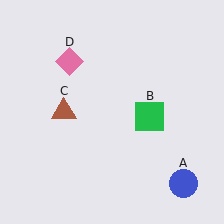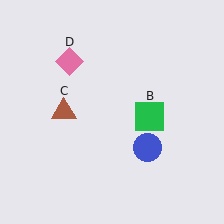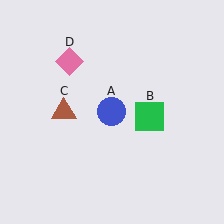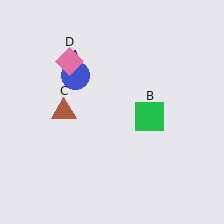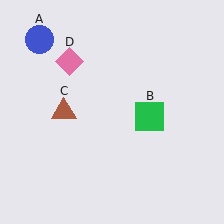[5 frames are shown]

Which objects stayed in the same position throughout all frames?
Green square (object B) and brown triangle (object C) and pink diamond (object D) remained stationary.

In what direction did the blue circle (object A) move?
The blue circle (object A) moved up and to the left.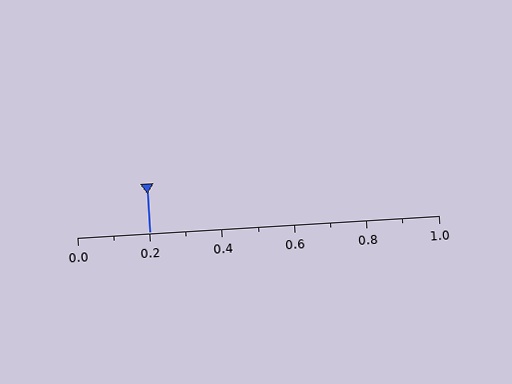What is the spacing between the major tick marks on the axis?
The major ticks are spaced 0.2 apart.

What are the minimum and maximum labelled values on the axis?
The axis runs from 0.0 to 1.0.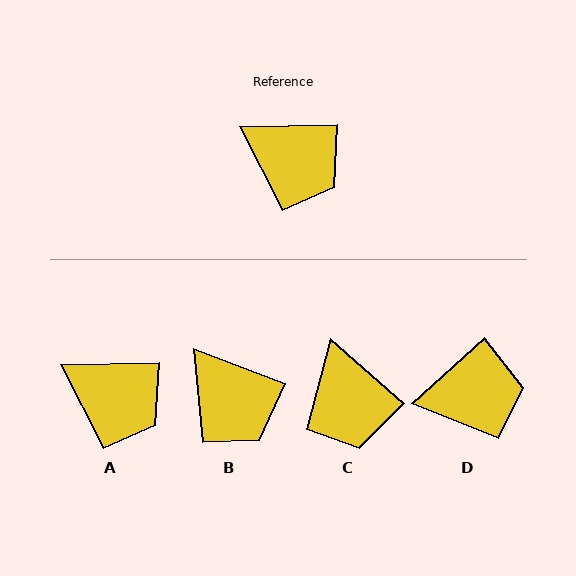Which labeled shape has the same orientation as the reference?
A.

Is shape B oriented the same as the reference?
No, it is off by about 21 degrees.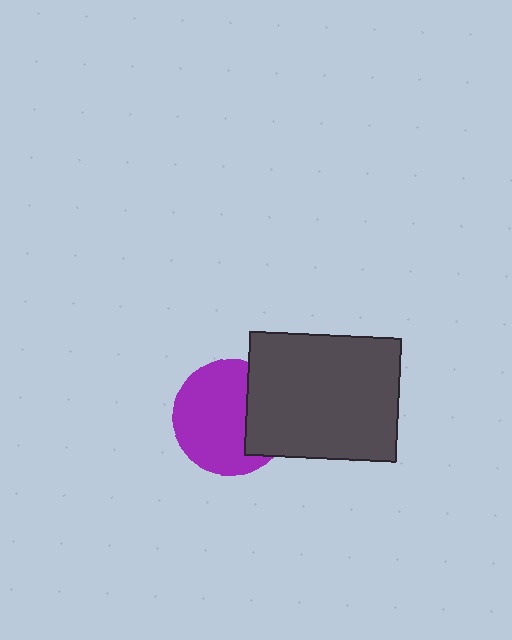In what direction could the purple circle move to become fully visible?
The purple circle could move left. That would shift it out from behind the dark gray rectangle entirely.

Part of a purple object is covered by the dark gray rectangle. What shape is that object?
It is a circle.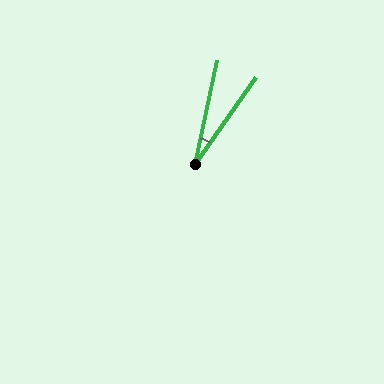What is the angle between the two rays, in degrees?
Approximately 23 degrees.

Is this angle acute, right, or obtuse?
It is acute.